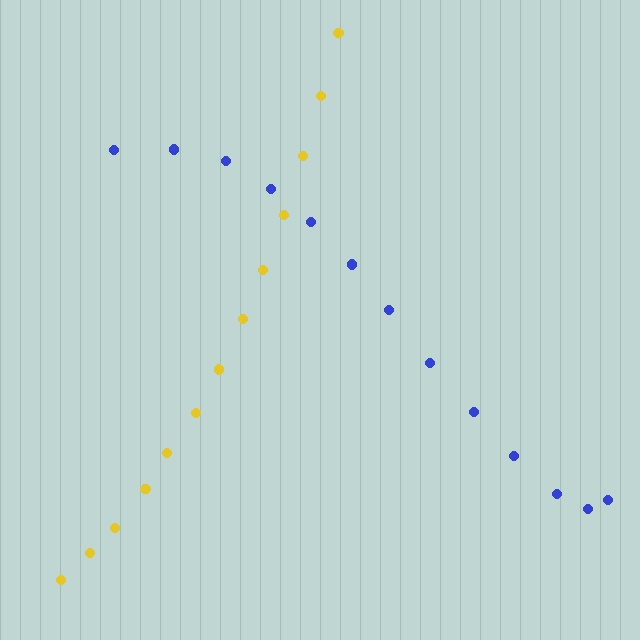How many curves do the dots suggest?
There are 2 distinct paths.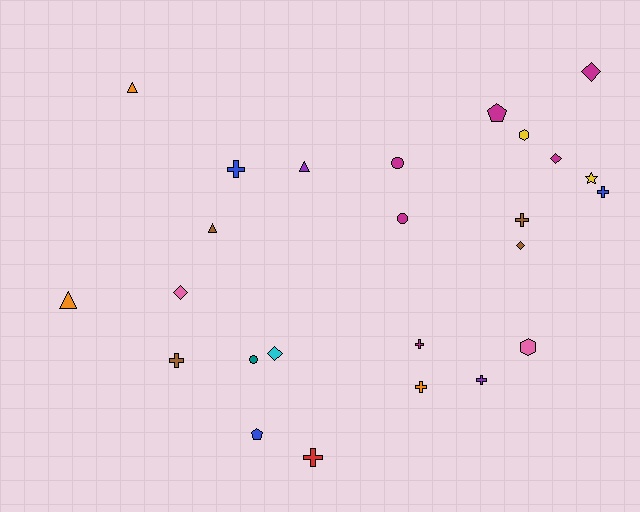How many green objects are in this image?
There are no green objects.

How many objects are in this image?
There are 25 objects.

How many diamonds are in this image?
There are 5 diamonds.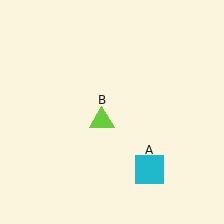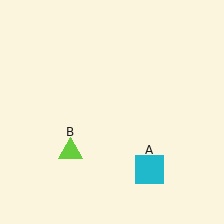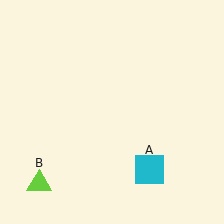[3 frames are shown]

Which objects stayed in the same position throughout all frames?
Cyan square (object A) remained stationary.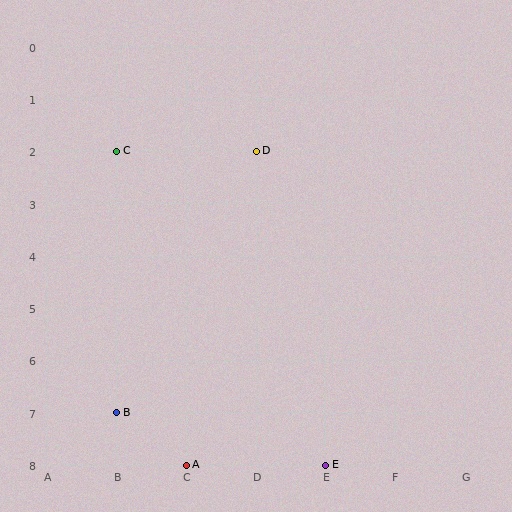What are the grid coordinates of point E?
Point E is at grid coordinates (E, 8).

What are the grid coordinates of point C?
Point C is at grid coordinates (B, 2).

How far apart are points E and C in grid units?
Points E and C are 3 columns and 6 rows apart (about 6.7 grid units diagonally).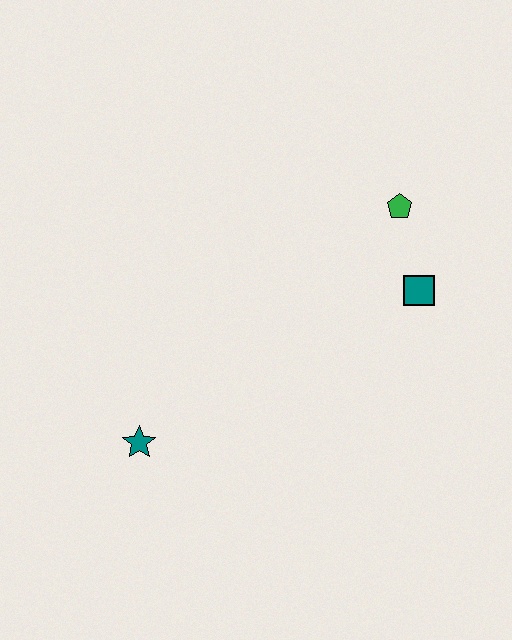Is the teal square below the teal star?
No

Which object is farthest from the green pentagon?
The teal star is farthest from the green pentagon.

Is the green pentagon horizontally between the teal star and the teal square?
Yes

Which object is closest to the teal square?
The green pentagon is closest to the teal square.